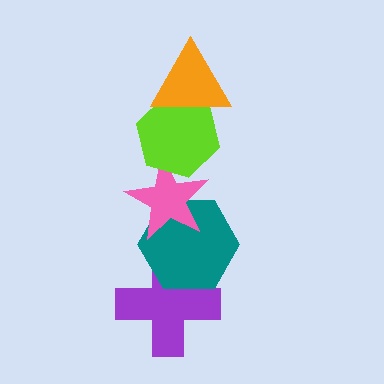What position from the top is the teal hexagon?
The teal hexagon is 4th from the top.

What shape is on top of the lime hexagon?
The orange triangle is on top of the lime hexagon.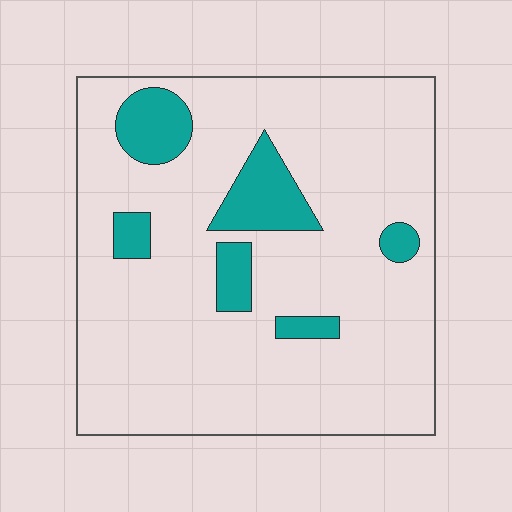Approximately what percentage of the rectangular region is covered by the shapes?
Approximately 15%.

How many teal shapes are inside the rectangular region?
6.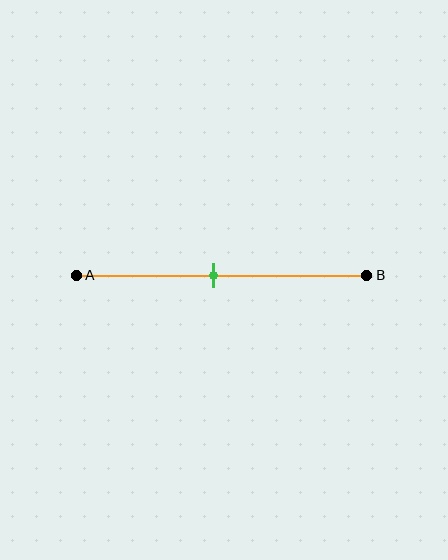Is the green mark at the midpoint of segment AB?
Yes, the mark is approximately at the midpoint.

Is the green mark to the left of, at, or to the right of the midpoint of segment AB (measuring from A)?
The green mark is approximately at the midpoint of segment AB.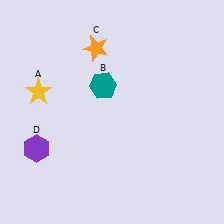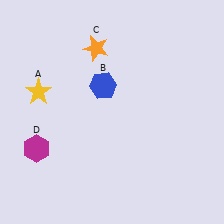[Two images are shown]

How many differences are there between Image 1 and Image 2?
There are 2 differences between the two images.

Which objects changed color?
B changed from teal to blue. D changed from purple to magenta.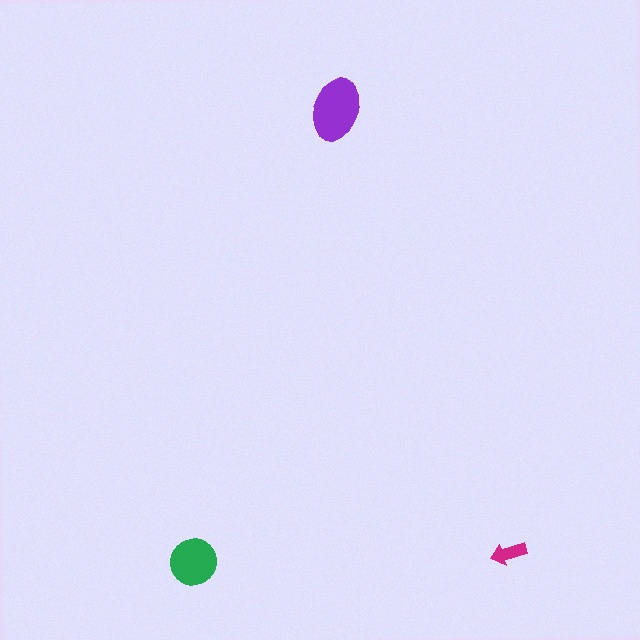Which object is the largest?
The purple ellipse.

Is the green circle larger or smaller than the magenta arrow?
Larger.